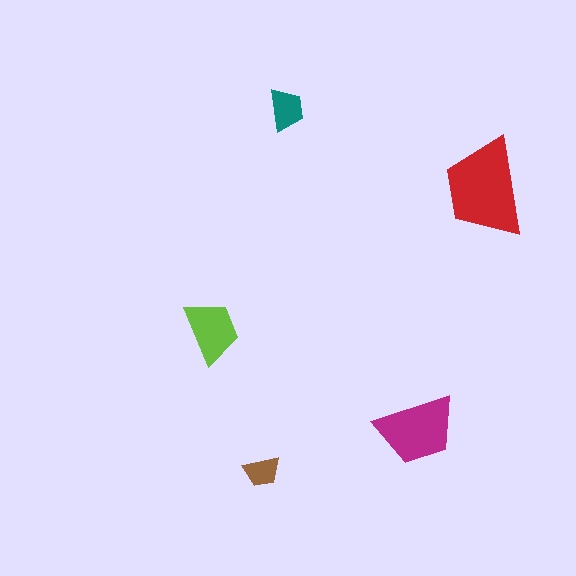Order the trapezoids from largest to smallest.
the red one, the magenta one, the lime one, the teal one, the brown one.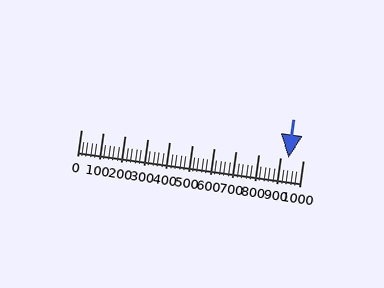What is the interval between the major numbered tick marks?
The major tick marks are spaced 100 units apart.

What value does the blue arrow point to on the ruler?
The blue arrow points to approximately 936.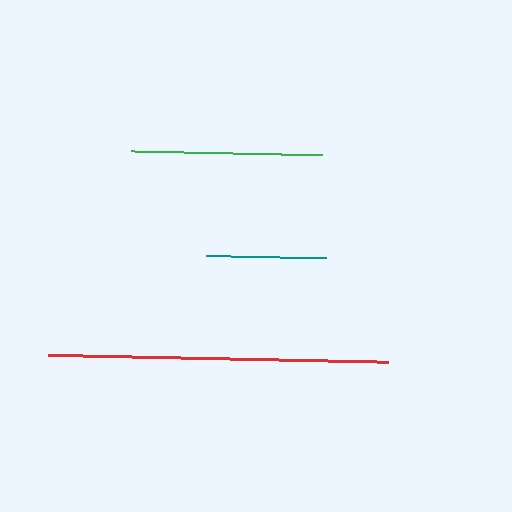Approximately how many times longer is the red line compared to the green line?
The red line is approximately 1.8 times the length of the green line.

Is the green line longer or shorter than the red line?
The red line is longer than the green line.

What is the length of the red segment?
The red segment is approximately 340 pixels long.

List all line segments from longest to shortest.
From longest to shortest: red, green, teal.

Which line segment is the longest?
The red line is the longest at approximately 340 pixels.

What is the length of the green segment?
The green segment is approximately 191 pixels long.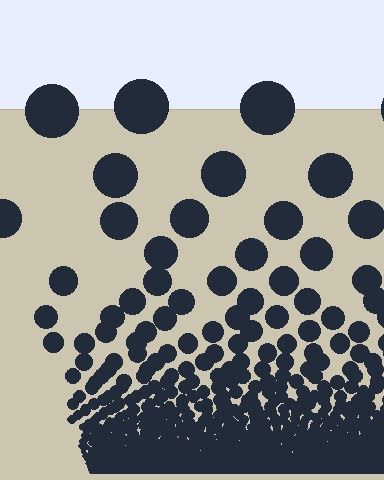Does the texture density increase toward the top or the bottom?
Density increases toward the bottom.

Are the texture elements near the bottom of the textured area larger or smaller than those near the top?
Smaller. The gradient is inverted — elements near the bottom are smaller and denser.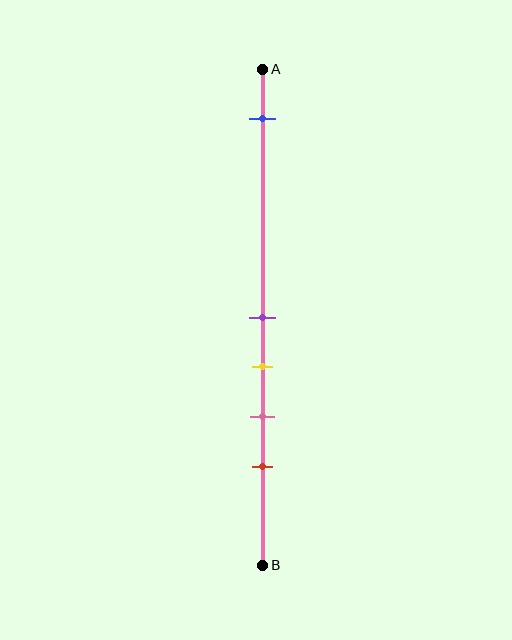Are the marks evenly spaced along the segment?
No, the marks are not evenly spaced.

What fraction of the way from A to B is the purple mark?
The purple mark is approximately 50% (0.5) of the way from A to B.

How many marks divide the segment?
There are 5 marks dividing the segment.